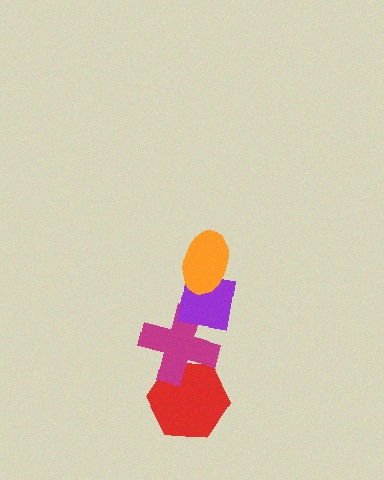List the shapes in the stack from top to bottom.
From top to bottom: the orange ellipse, the purple square, the magenta cross, the red hexagon.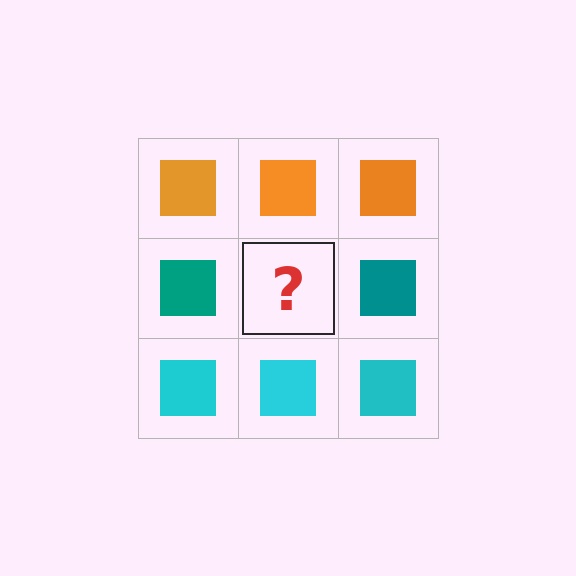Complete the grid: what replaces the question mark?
The question mark should be replaced with a teal square.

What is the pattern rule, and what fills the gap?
The rule is that each row has a consistent color. The gap should be filled with a teal square.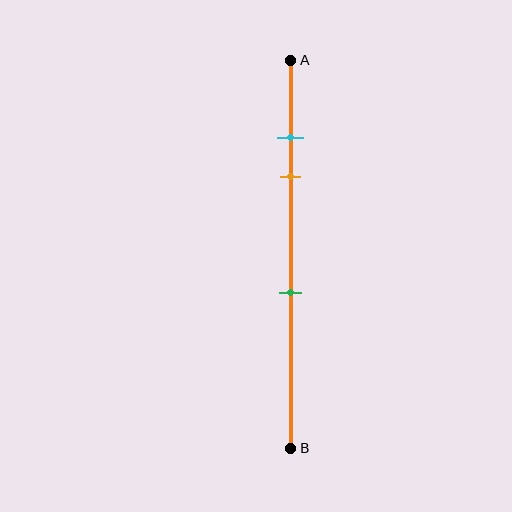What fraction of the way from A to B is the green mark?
The green mark is approximately 60% (0.6) of the way from A to B.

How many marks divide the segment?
There are 3 marks dividing the segment.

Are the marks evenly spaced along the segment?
No, the marks are not evenly spaced.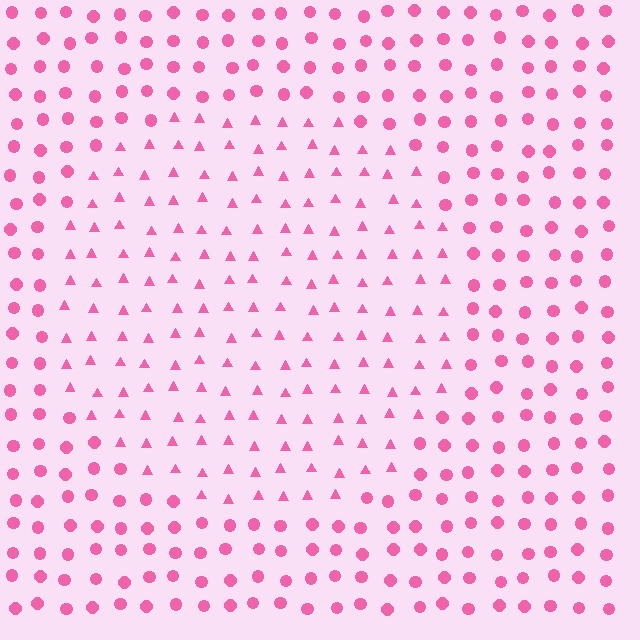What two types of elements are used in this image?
The image uses triangles inside the circle region and circles outside it.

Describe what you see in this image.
The image is filled with small pink elements arranged in a uniform grid. A circle-shaped region contains triangles, while the surrounding area contains circles. The boundary is defined purely by the change in element shape.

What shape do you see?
I see a circle.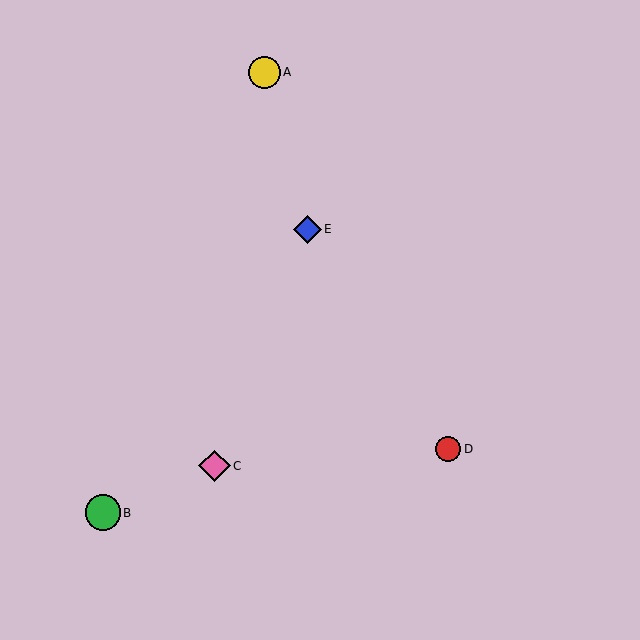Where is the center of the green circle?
The center of the green circle is at (103, 513).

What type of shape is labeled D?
Shape D is a red circle.